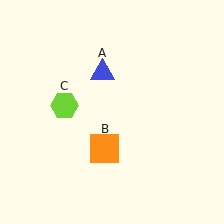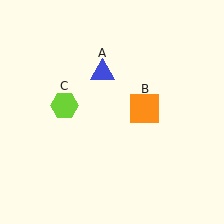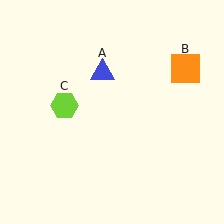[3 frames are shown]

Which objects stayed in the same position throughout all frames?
Blue triangle (object A) and lime hexagon (object C) remained stationary.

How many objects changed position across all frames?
1 object changed position: orange square (object B).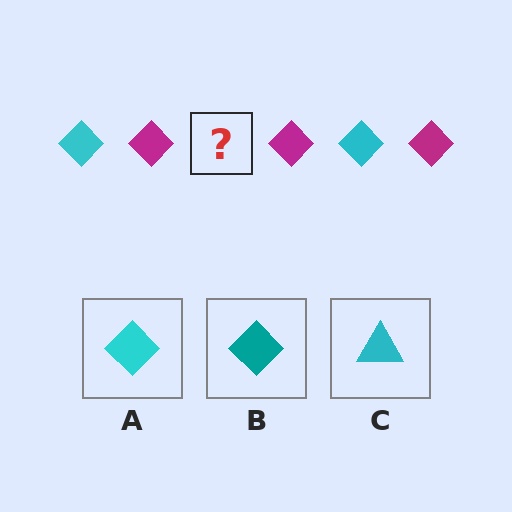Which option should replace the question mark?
Option A.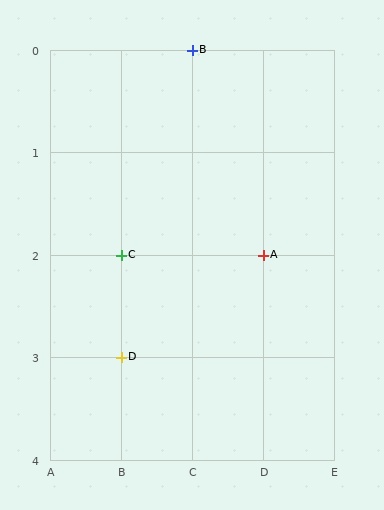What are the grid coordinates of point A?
Point A is at grid coordinates (D, 2).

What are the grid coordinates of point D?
Point D is at grid coordinates (B, 3).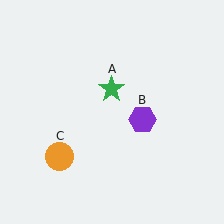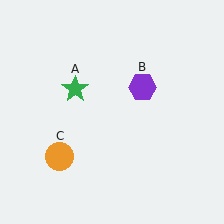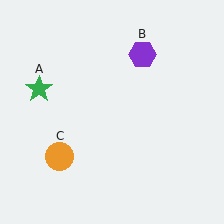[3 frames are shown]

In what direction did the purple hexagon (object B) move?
The purple hexagon (object B) moved up.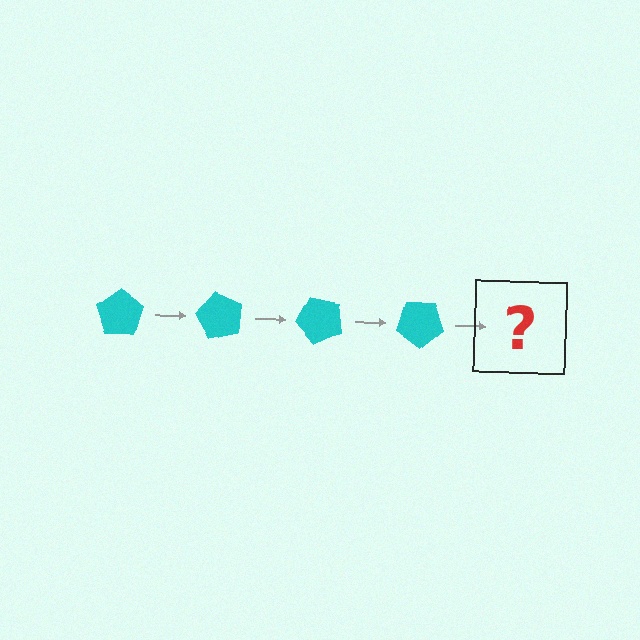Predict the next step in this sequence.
The next step is a cyan pentagon rotated 240 degrees.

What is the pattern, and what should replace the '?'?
The pattern is that the pentagon rotates 60 degrees each step. The '?' should be a cyan pentagon rotated 240 degrees.